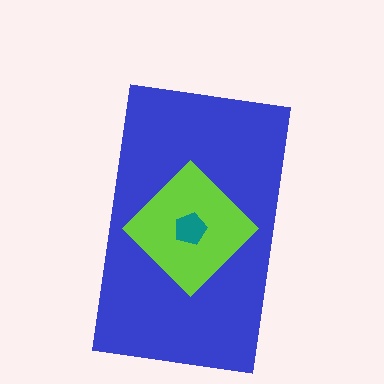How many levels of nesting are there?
3.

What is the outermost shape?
The blue rectangle.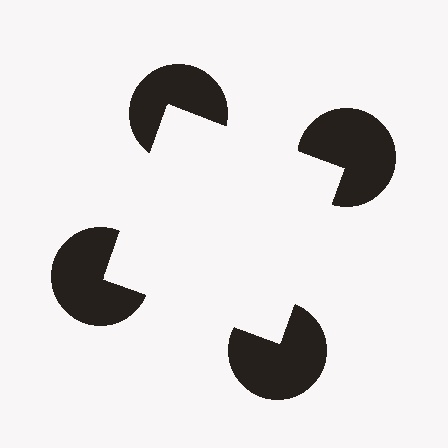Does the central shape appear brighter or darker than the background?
It typically appears slightly brighter than the background, even though no actual brightness change is drawn.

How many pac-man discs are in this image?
There are 4 — one at each vertex of the illusory square.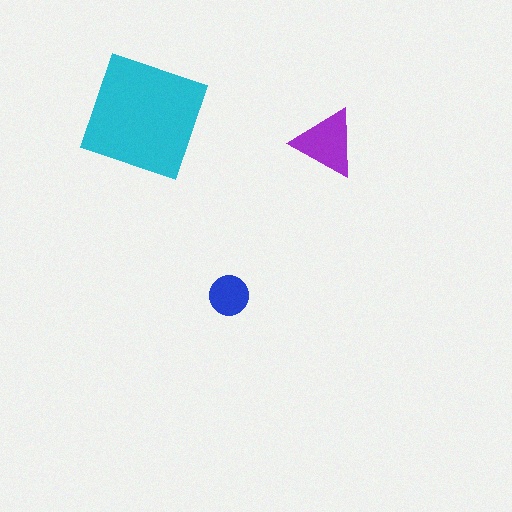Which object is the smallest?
The blue circle.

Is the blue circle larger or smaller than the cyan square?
Smaller.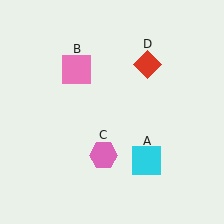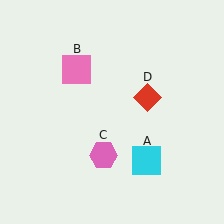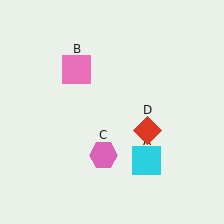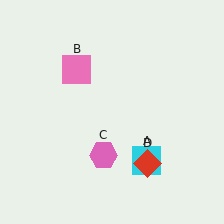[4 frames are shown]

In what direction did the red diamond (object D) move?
The red diamond (object D) moved down.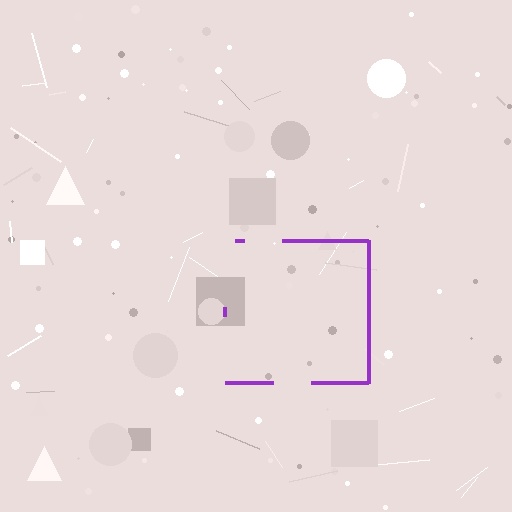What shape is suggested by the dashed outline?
The dashed outline suggests a square.